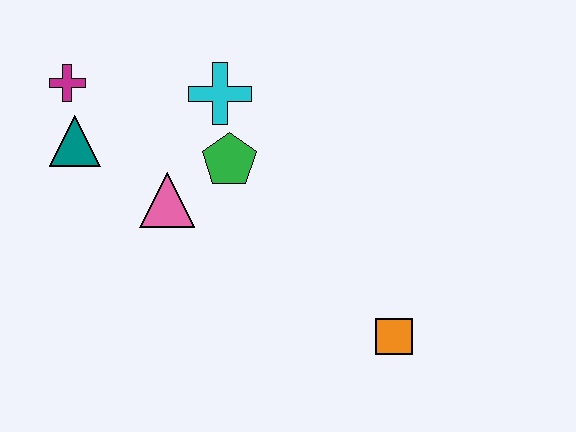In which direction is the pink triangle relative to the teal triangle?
The pink triangle is to the right of the teal triangle.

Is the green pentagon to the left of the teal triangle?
No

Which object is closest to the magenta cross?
The teal triangle is closest to the magenta cross.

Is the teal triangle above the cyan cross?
No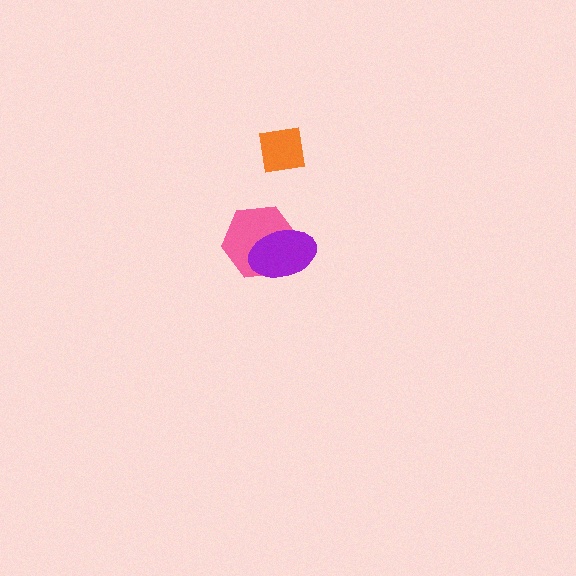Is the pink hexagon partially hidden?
Yes, it is partially covered by another shape.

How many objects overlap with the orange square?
0 objects overlap with the orange square.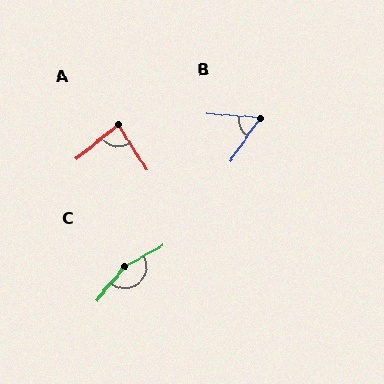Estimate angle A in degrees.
Approximately 83 degrees.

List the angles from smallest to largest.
B (59°), A (83°), C (159°).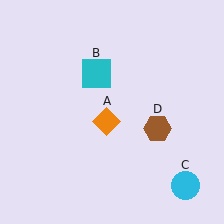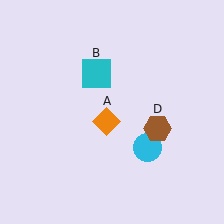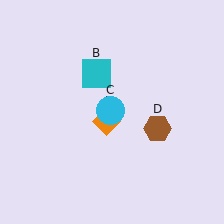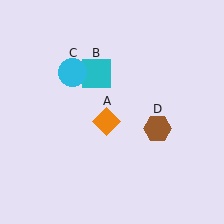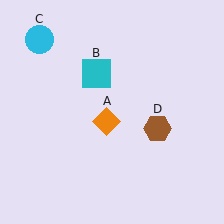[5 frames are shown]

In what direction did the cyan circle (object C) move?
The cyan circle (object C) moved up and to the left.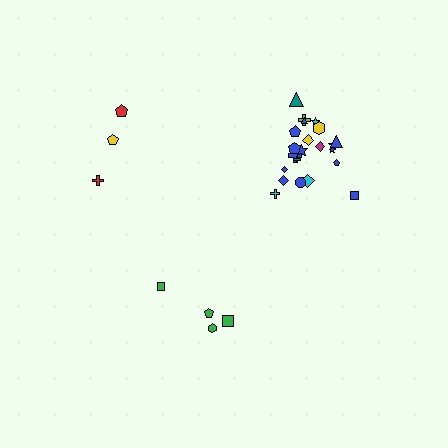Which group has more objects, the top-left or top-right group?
The top-right group.